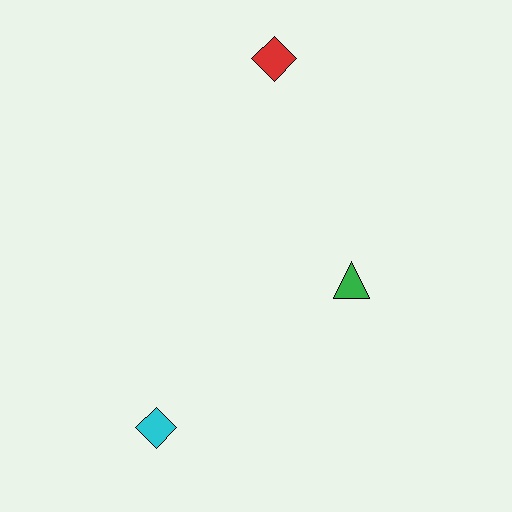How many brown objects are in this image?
There are no brown objects.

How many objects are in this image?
There are 3 objects.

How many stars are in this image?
There are no stars.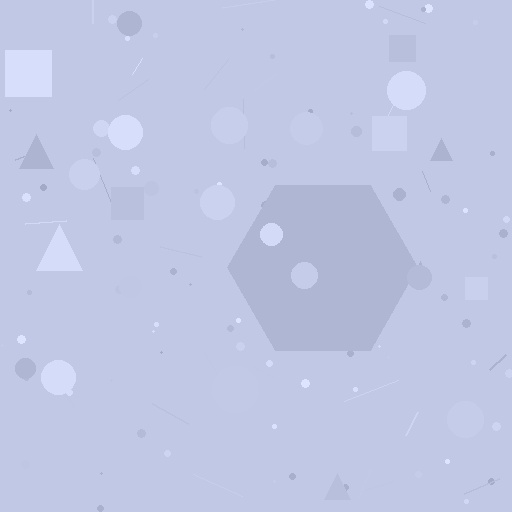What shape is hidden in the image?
A hexagon is hidden in the image.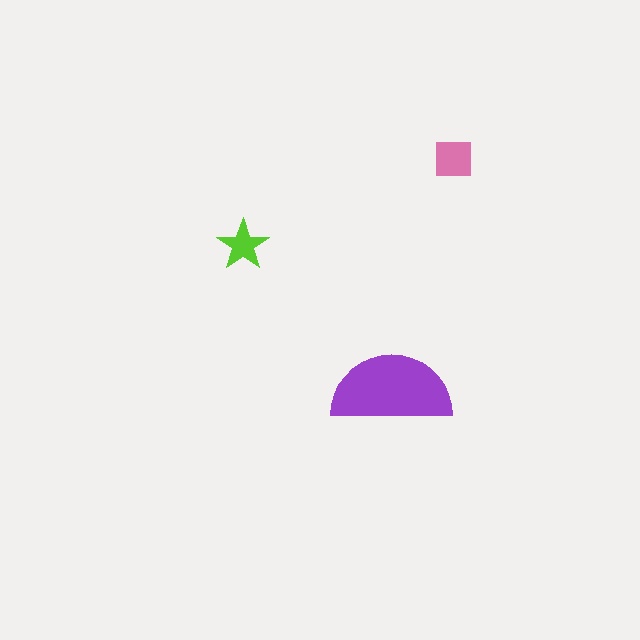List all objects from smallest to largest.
The lime star, the pink square, the purple semicircle.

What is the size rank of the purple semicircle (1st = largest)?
1st.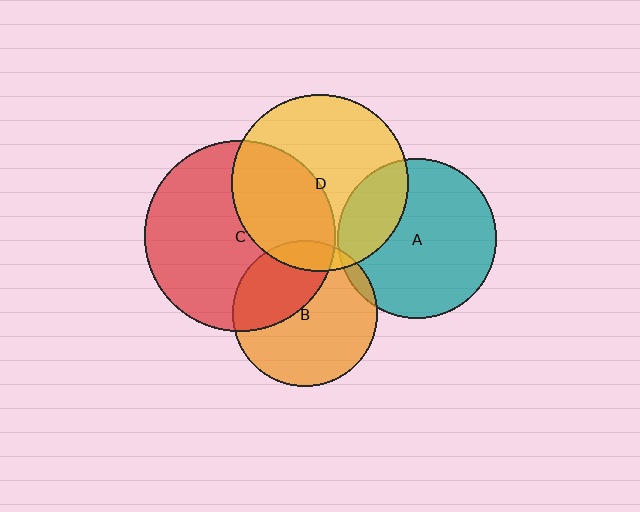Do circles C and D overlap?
Yes.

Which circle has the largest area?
Circle C (red).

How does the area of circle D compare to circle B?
Approximately 1.5 times.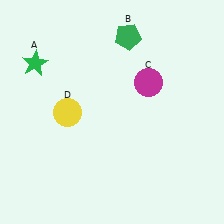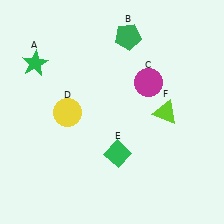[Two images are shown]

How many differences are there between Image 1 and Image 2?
There are 2 differences between the two images.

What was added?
A green diamond (E), a lime triangle (F) were added in Image 2.